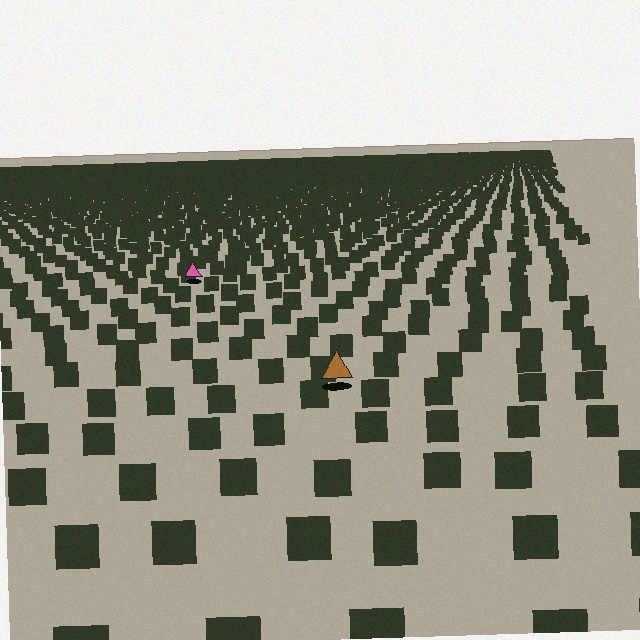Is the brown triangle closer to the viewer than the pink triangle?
Yes. The brown triangle is closer — you can tell from the texture gradient: the ground texture is coarser near it.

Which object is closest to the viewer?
The brown triangle is closest. The texture marks near it are larger and more spread out.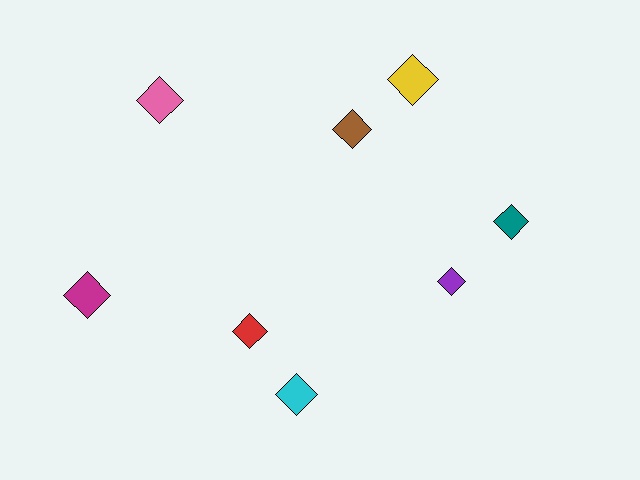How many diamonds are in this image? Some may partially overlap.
There are 8 diamonds.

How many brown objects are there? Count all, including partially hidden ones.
There is 1 brown object.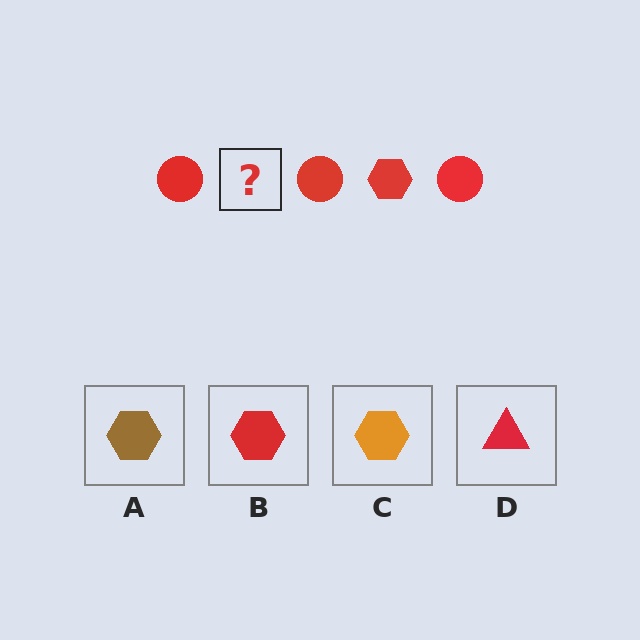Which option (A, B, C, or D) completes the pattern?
B.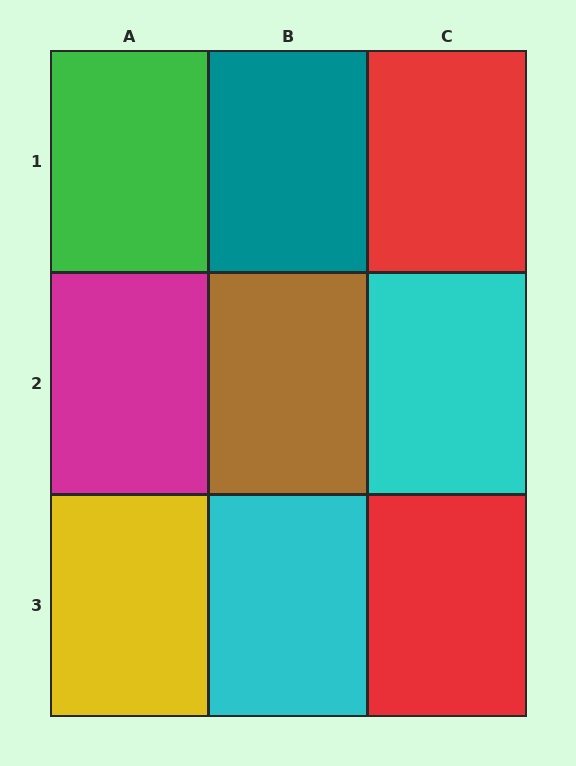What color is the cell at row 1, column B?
Teal.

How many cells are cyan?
2 cells are cyan.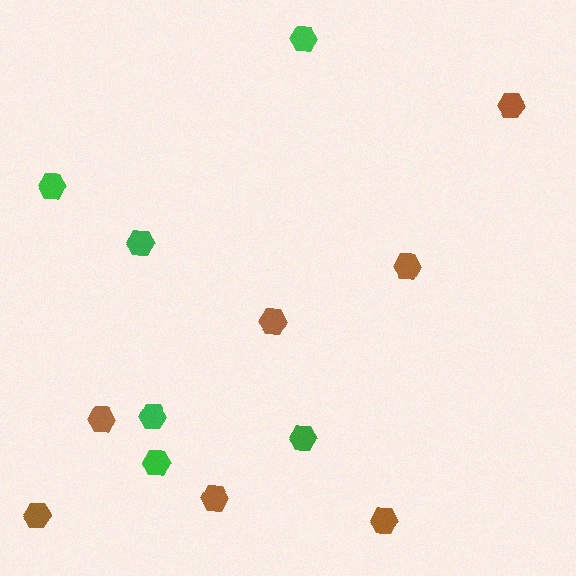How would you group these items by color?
There are 2 groups: one group of brown hexagons (7) and one group of green hexagons (6).